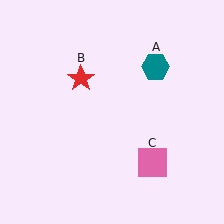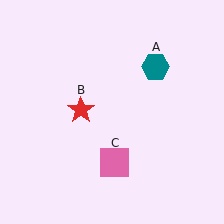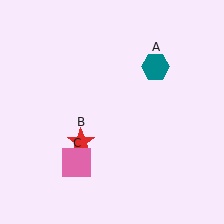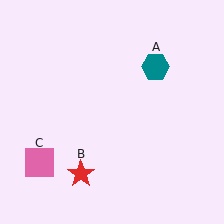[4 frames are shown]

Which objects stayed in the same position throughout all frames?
Teal hexagon (object A) remained stationary.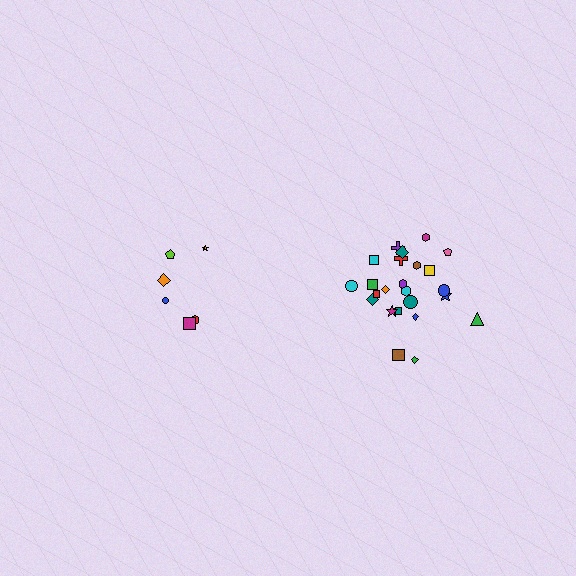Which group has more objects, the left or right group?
The right group.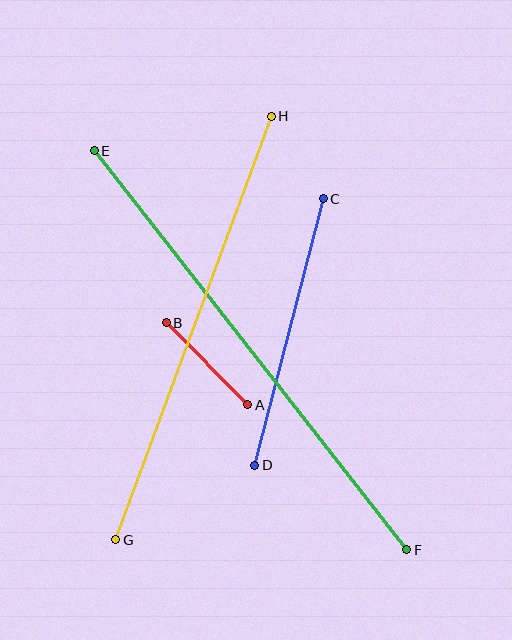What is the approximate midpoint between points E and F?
The midpoint is at approximately (251, 350) pixels.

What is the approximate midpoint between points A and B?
The midpoint is at approximately (207, 364) pixels.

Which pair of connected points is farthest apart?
Points E and F are farthest apart.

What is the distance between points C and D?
The distance is approximately 275 pixels.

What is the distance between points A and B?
The distance is approximately 116 pixels.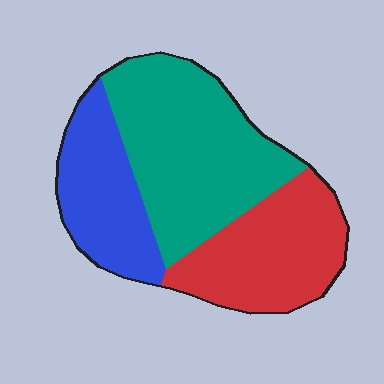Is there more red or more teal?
Teal.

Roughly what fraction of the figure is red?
Red takes up about one third (1/3) of the figure.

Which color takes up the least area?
Blue, at roughly 25%.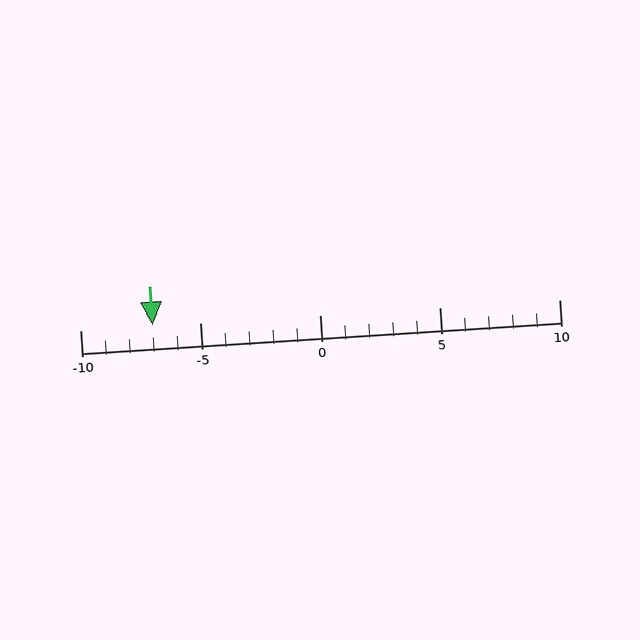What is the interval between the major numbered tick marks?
The major tick marks are spaced 5 units apart.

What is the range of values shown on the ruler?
The ruler shows values from -10 to 10.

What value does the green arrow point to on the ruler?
The green arrow points to approximately -7.